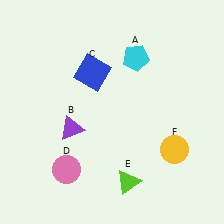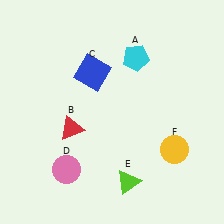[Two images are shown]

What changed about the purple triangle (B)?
In Image 1, B is purple. In Image 2, it changed to red.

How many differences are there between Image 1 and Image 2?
There is 1 difference between the two images.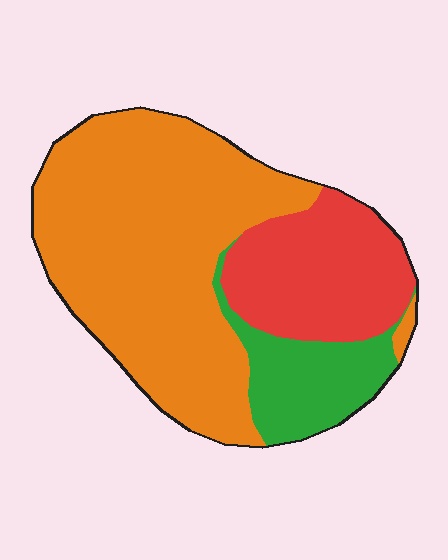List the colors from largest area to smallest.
From largest to smallest: orange, red, green.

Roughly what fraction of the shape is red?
Red covers 24% of the shape.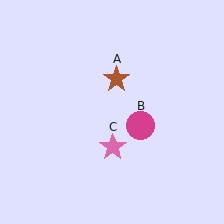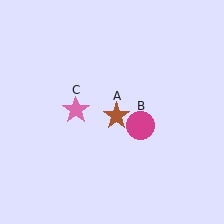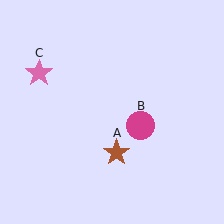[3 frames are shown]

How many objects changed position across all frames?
2 objects changed position: brown star (object A), pink star (object C).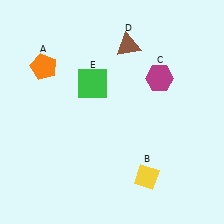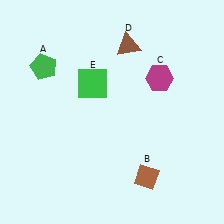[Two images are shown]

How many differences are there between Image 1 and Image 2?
There are 2 differences between the two images.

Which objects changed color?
A changed from orange to green. B changed from yellow to brown.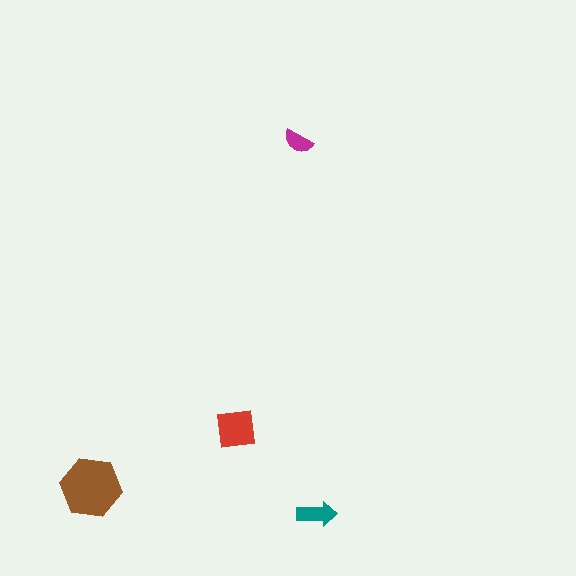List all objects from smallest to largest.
The magenta semicircle, the teal arrow, the red square, the brown hexagon.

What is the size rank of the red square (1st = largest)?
2nd.